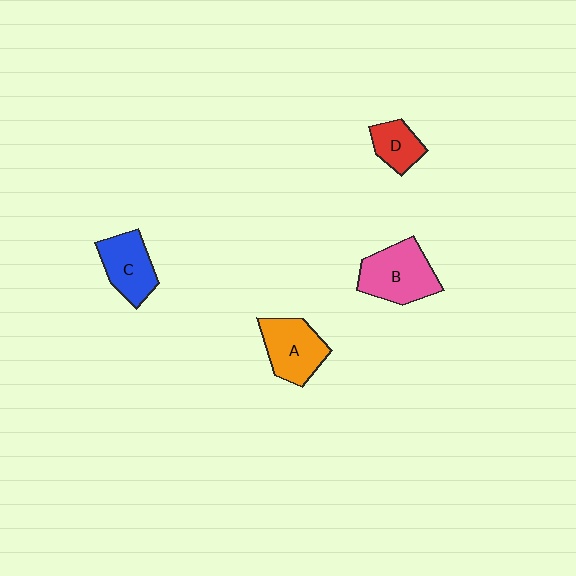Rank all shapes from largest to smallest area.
From largest to smallest: B (pink), A (orange), C (blue), D (red).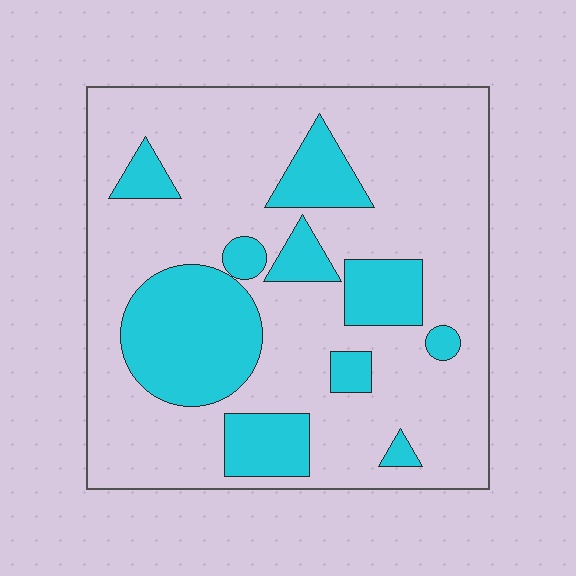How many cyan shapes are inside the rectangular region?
10.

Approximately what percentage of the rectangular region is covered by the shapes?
Approximately 25%.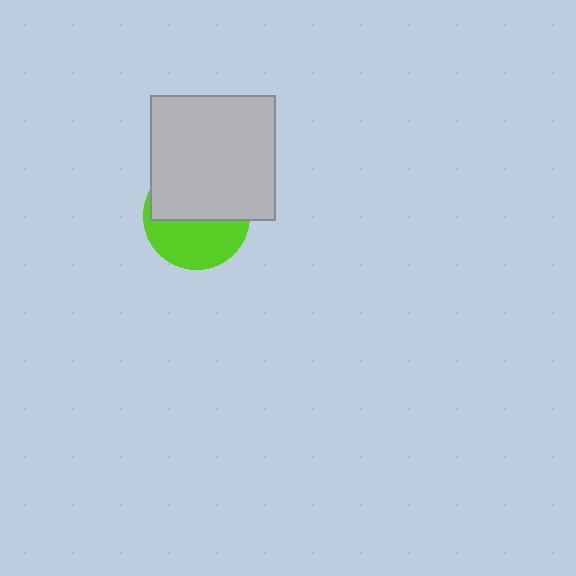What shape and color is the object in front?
The object in front is a light gray square.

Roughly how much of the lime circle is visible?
About half of it is visible (roughly 45%).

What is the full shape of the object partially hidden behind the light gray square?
The partially hidden object is a lime circle.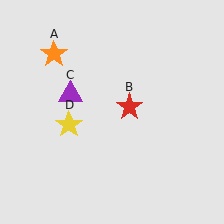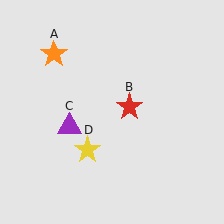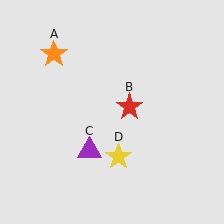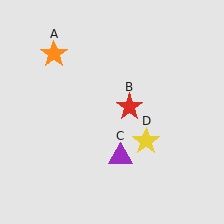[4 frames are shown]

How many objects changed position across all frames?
2 objects changed position: purple triangle (object C), yellow star (object D).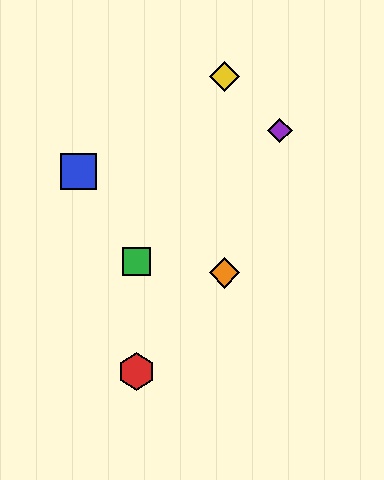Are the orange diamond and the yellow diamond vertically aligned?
Yes, both are at x≈224.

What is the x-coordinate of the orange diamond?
The orange diamond is at x≈224.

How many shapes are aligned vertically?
2 shapes (the yellow diamond, the orange diamond) are aligned vertically.